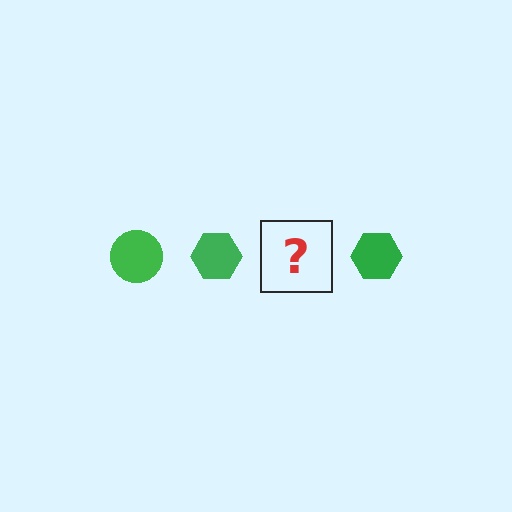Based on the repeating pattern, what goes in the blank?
The blank should be a green circle.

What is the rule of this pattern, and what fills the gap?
The rule is that the pattern cycles through circle, hexagon shapes in green. The gap should be filled with a green circle.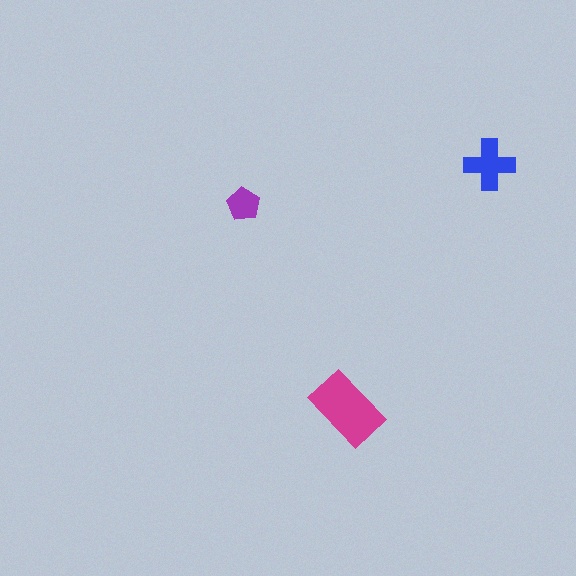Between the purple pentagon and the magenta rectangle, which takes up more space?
The magenta rectangle.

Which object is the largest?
The magenta rectangle.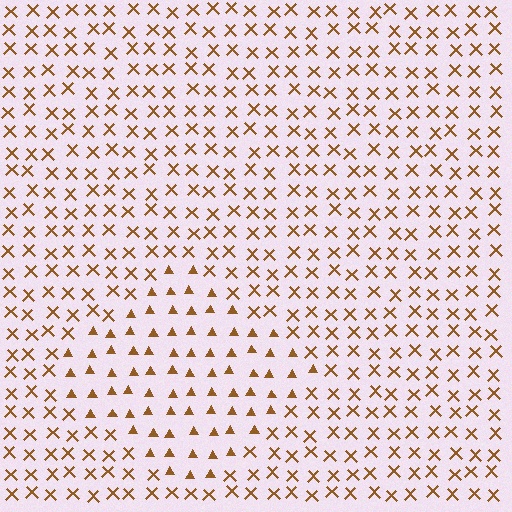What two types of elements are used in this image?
The image uses triangles inside the diamond region and X marks outside it.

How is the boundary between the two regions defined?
The boundary is defined by a change in element shape: triangles inside vs. X marks outside. All elements share the same color and spacing.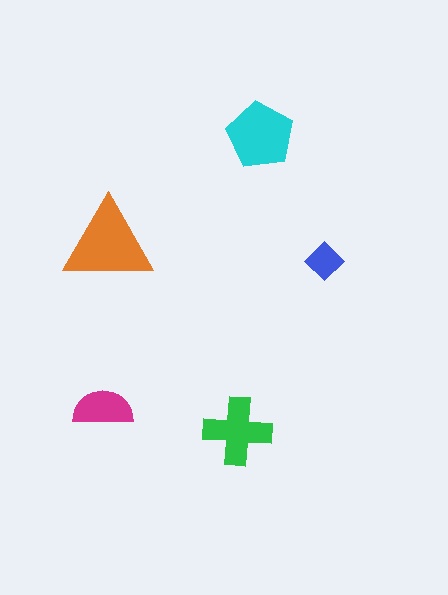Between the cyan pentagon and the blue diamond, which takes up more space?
The cyan pentagon.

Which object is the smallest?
The blue diamond.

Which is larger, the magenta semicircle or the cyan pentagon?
The cyan pentagon.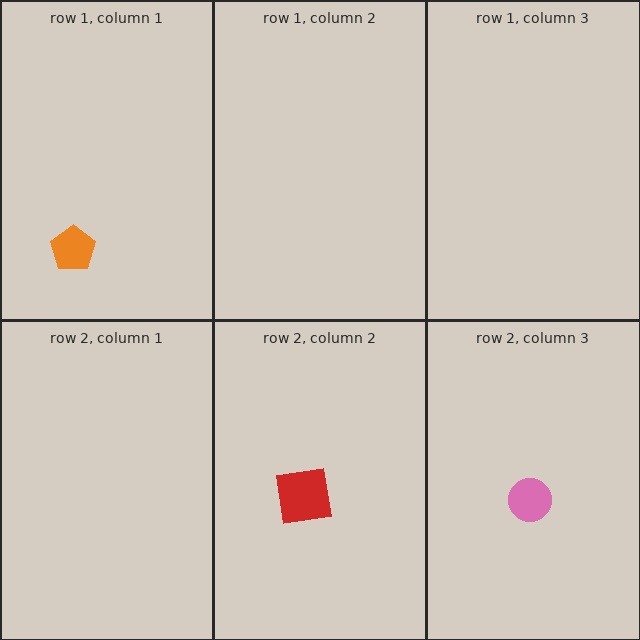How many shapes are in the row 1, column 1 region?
1.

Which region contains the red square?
The row 2, column 2 region.